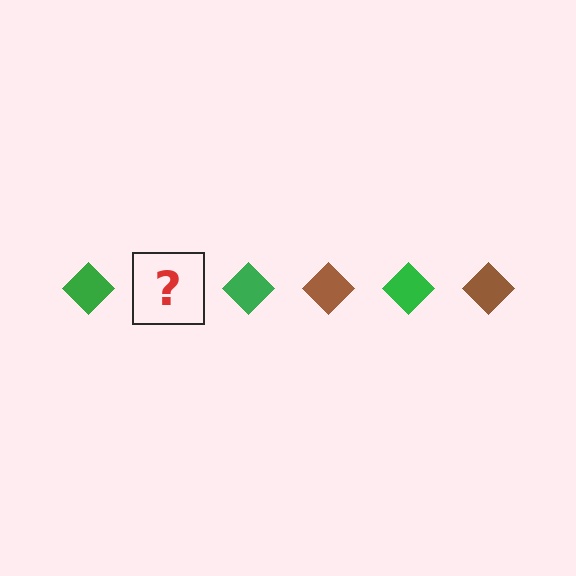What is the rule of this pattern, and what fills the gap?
The rule is that the pattern cycles through green, brown diamonds. The gap should be filled with a brown diamond.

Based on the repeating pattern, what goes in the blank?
The blank should be a brown diamond.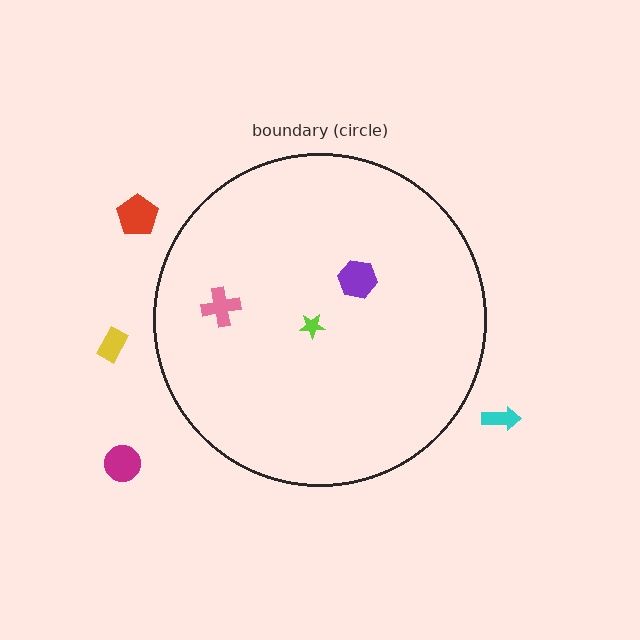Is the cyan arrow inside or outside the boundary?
Outside.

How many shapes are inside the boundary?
3 inside, 4 outside.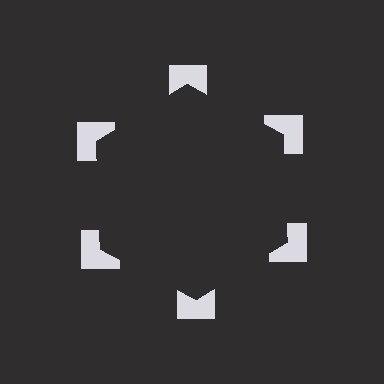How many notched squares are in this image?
There are 6 — one at each vertex of the illusory hexagon.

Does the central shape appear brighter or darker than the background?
It typically appears slightly darker than the background, even though no actual brightness change is drawn.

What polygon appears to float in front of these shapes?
An illusory hexagon — its edges are inferred from the aligned wedge cuts in the notched squares, not physically drawn.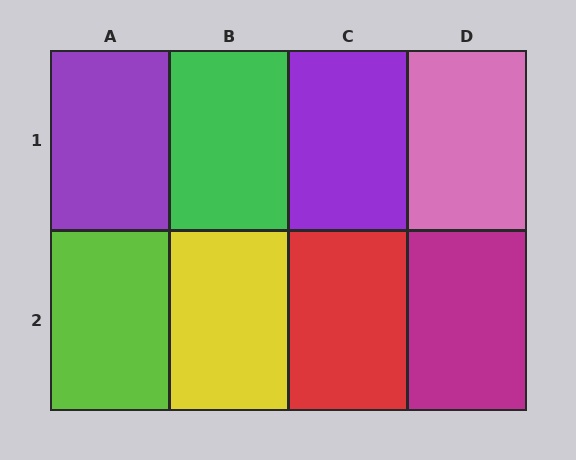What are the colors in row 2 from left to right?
Lime, yellow, red, magenta.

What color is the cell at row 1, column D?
Pink.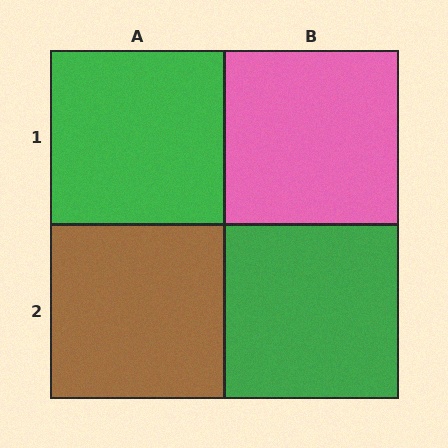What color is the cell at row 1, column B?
Pink.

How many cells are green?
2 cells are green.